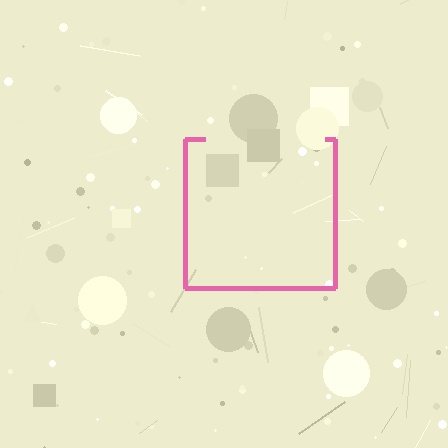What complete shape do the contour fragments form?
The contour fragments form a square.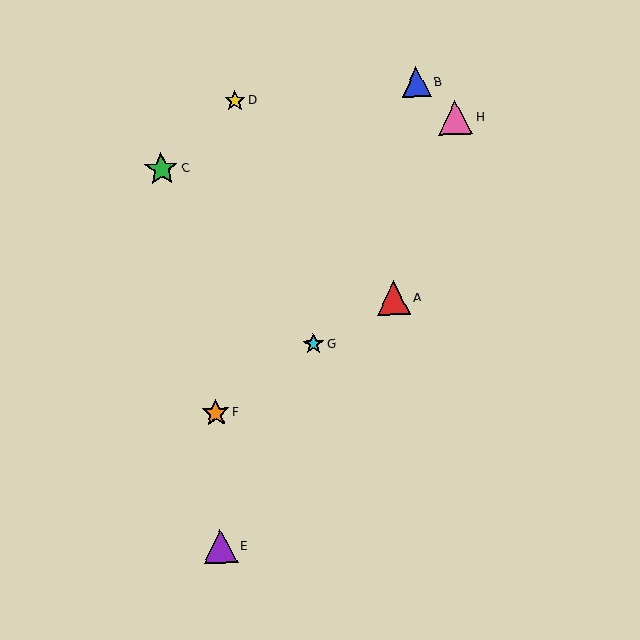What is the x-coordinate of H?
Object H is at x≈455.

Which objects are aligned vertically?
Objects E, F are aligned vertically.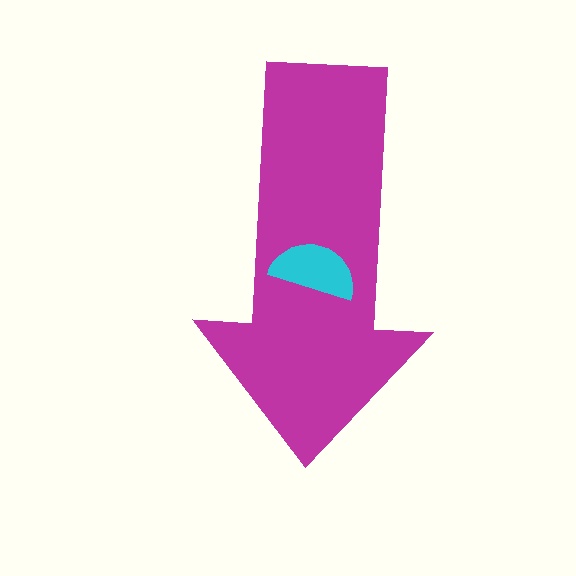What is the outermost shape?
The magenta arrow.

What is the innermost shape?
The cyan semicircle.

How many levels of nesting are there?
2.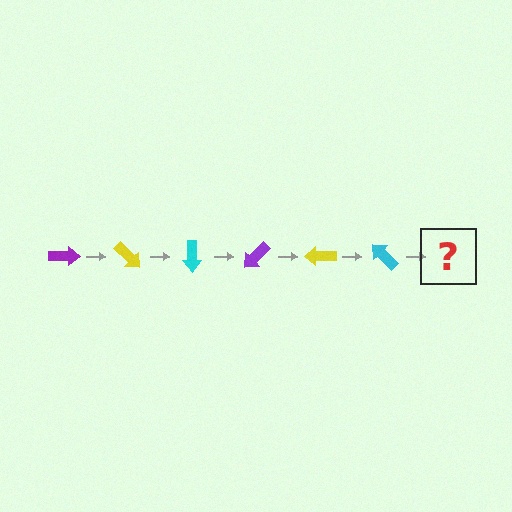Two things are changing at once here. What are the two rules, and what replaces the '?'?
The two rules are that it rotates 45 degrees each step and the color cycles through purple, yellow, and cyan. The '?' should be a purple arrow, rotated 270 degrees from the start.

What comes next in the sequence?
The next element should be a purple arrow, rotated 270 degrees from the start.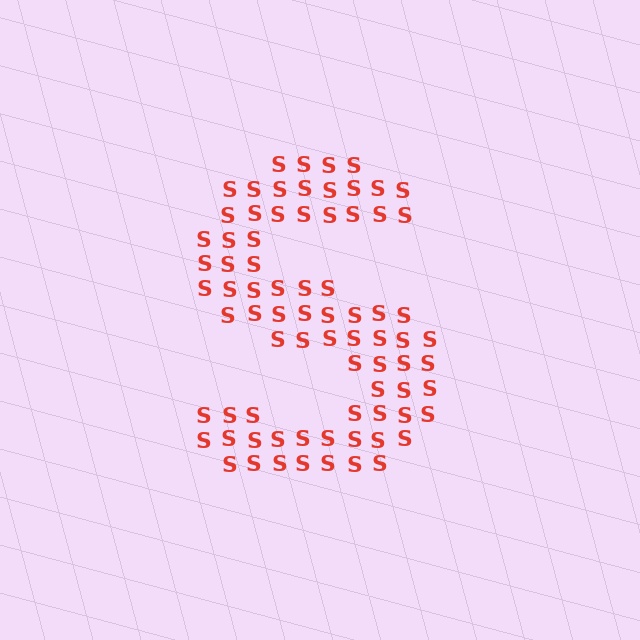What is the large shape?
The large shape is the letter S.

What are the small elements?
The small elements are letter S's.